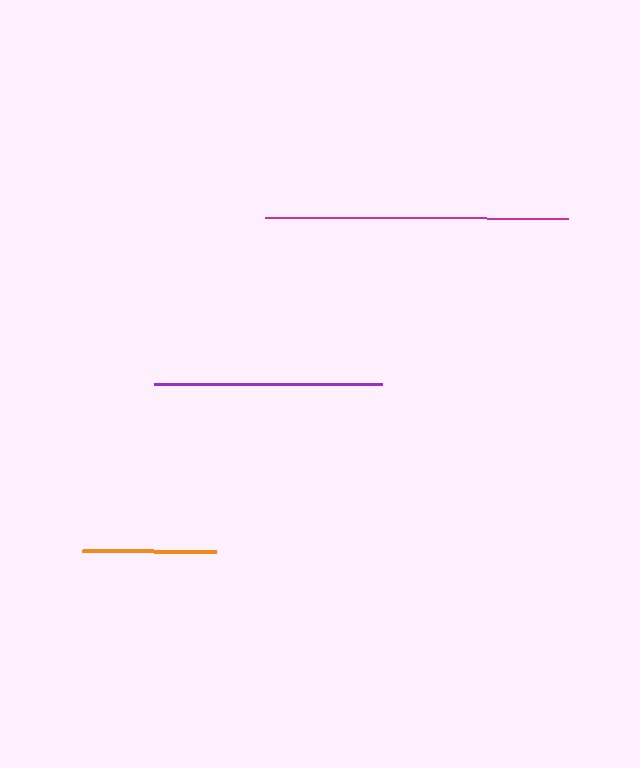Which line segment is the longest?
The magenta line is the longest at approximately 303 pixels.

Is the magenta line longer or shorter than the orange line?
The magenta line is longer than the orange line.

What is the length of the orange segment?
The orange segment is approximately 134 pixels long.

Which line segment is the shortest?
The orange line is the shortest at approximately 134 pixels.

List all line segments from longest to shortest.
From longest to shortest: magenta, purple, orange.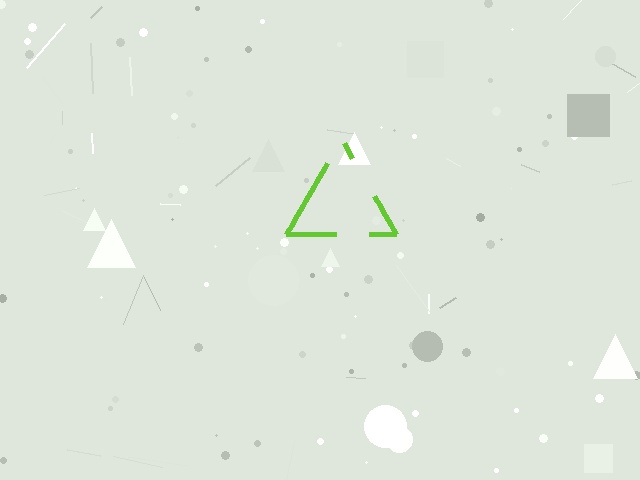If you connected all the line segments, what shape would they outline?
They would outline a triangle.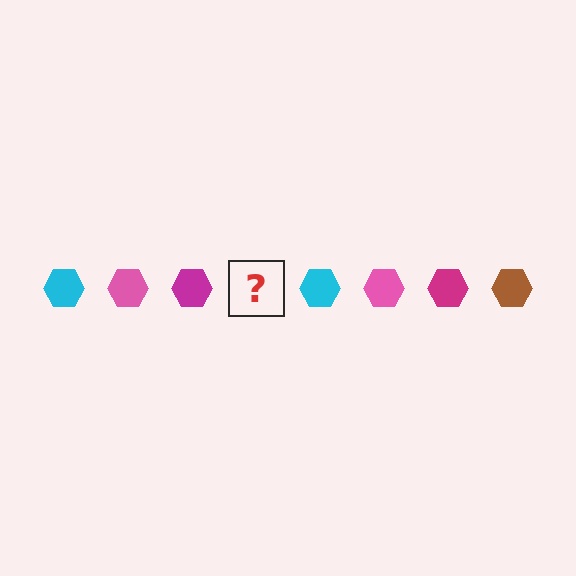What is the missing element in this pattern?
The missing element is a brown hexagon.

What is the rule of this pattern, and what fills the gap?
The rule is that the pattern cycles through cyan, pink, magenta, brown hexagons. The gap should be filled with a brown hexagon.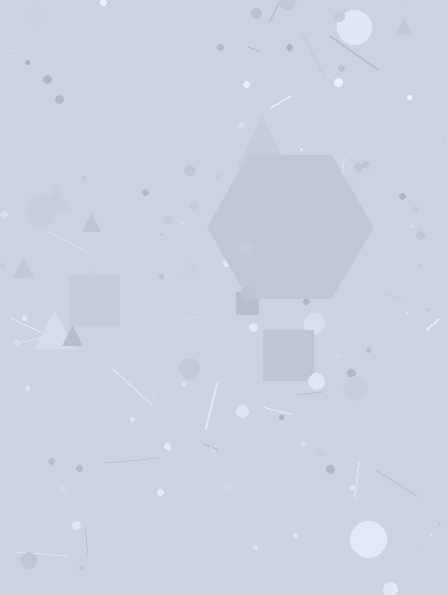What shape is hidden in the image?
A hexagon is hidden in the image.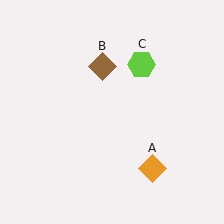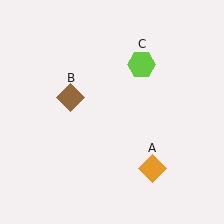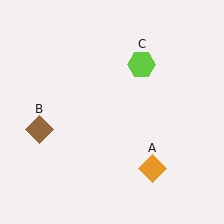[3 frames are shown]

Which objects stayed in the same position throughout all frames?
Orange diamond (object A) and lime hexagon (object C) remained stationary.